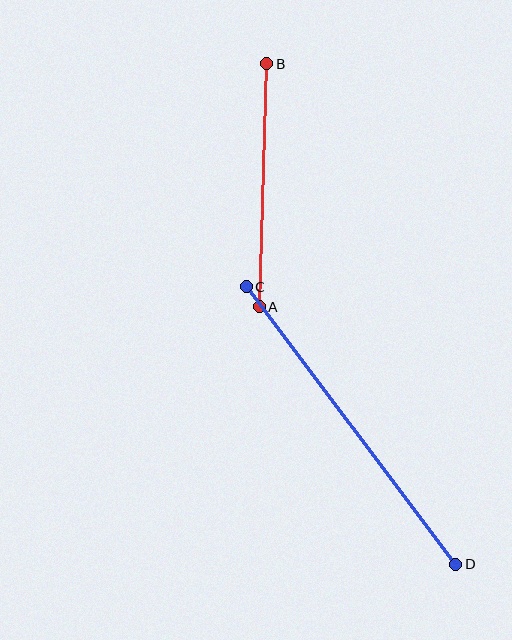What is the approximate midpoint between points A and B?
The midpoint is at approximately (263, 185) pixels.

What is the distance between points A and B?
The distance is approximately 243 pixels.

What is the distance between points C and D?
The distance is approximately 348 pixels.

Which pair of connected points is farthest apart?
Points C and D are farthest apart.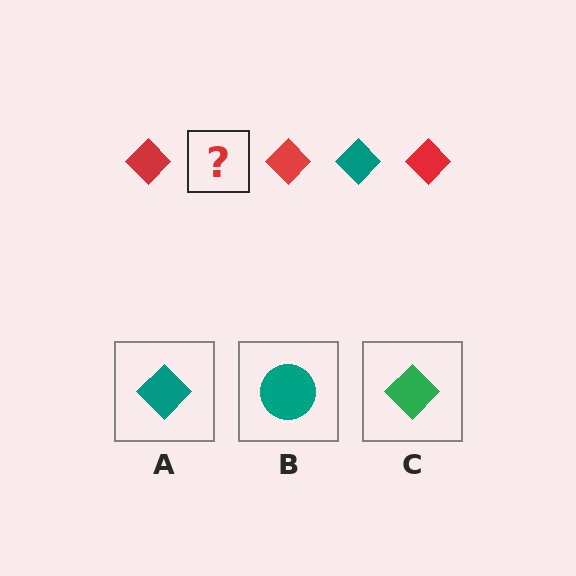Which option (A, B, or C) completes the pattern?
A.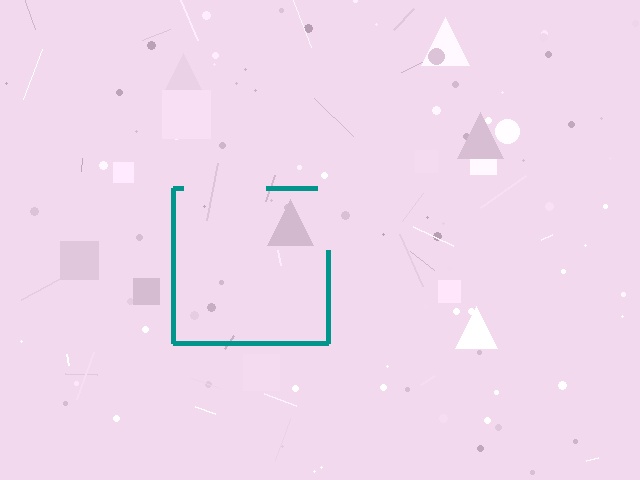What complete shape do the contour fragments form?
The contour fragments form a square.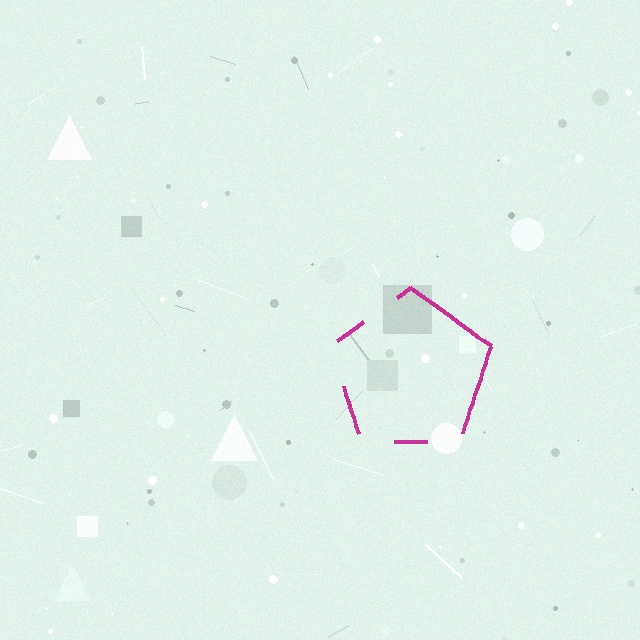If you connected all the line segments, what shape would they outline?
They would outline a pentagon.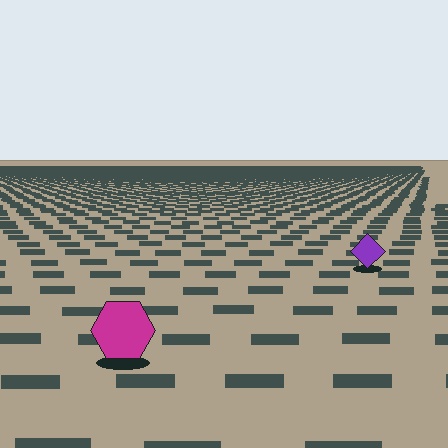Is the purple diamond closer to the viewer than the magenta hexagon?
No. The magenta hexagon is closer — you can tell from the texture gradient: the ground texture is coarser near it.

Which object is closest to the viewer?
The magenta hexagon is closest. The texture marks near it are larger and more spread out.